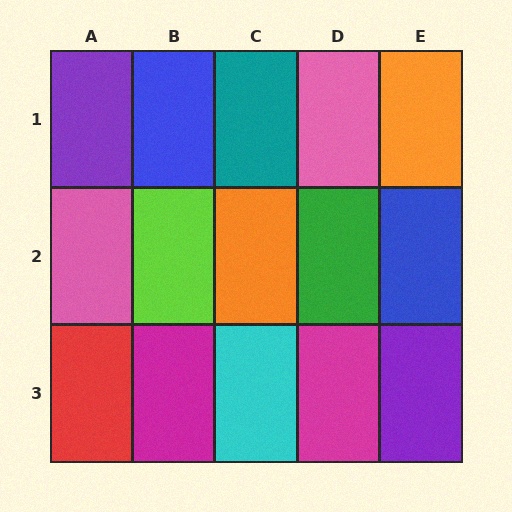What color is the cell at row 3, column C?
Cyan.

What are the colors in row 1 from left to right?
Purple, blue, teal, pink, orange.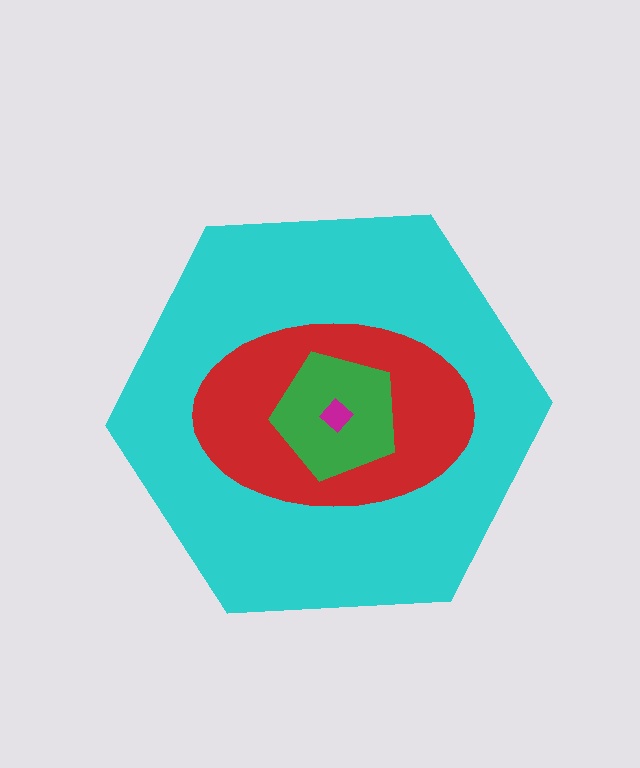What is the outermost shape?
The cyan hexagon.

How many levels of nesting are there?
4.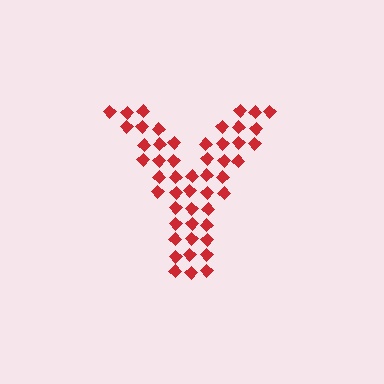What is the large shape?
The large shape is the letter Y.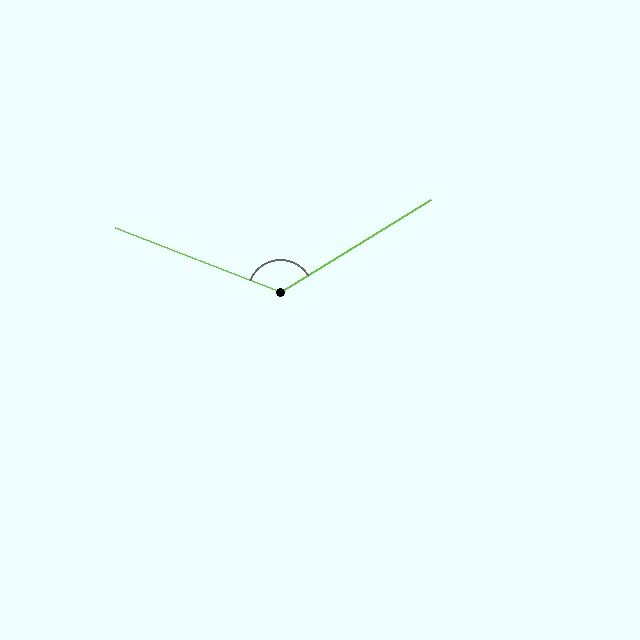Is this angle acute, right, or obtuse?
It is obtuse.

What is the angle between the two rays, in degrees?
Approximately 127 degrees.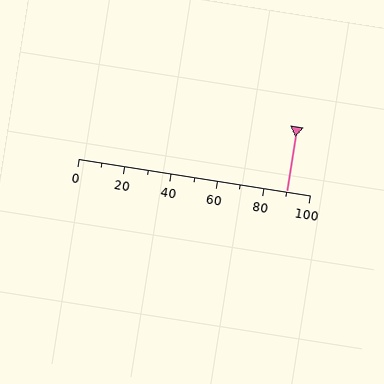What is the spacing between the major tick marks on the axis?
The major ticks are spaced 20 apart.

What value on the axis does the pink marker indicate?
The marker indicates approximately 90.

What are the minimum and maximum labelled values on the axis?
The axis runs from 0 to 100.